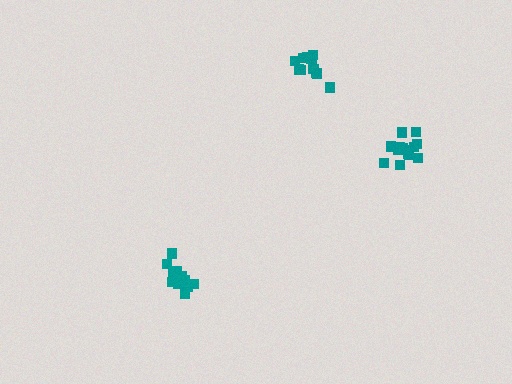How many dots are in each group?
Group 1: 14 dots, Group 2: 12 dots, Group 3: 13 dots (39 total).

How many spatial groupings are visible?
There are 3 spatial groupings.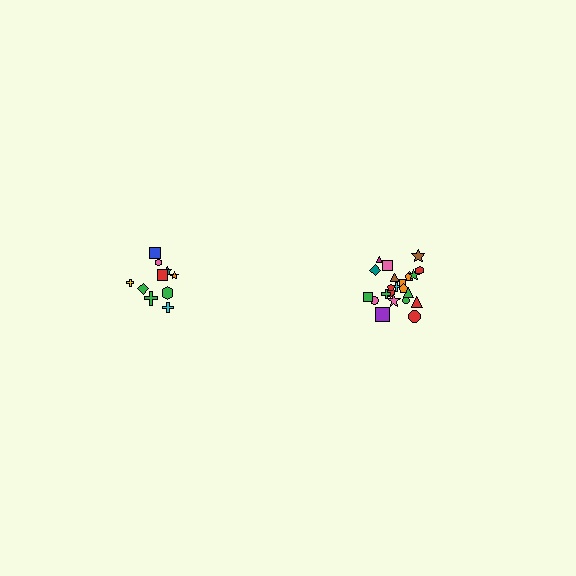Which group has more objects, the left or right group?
The right group.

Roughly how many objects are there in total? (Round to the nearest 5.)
Roughly 30 objects in total.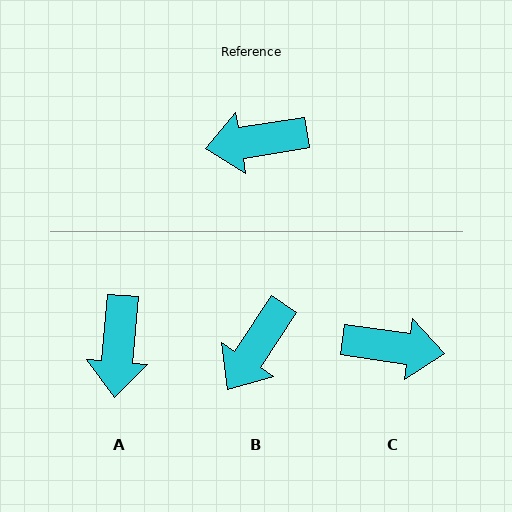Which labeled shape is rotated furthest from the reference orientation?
C, about 163 degrees away.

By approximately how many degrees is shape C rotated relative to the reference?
Approximately 163 degrees counter-clockwise.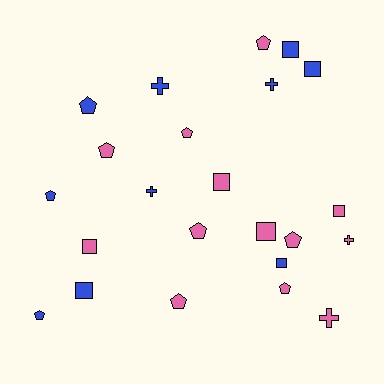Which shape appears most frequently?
Pentagon, with 10 objects.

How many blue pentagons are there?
There are 3 blue pentagons.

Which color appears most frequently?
Pink, with 13 objects.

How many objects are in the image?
There are 23 objects.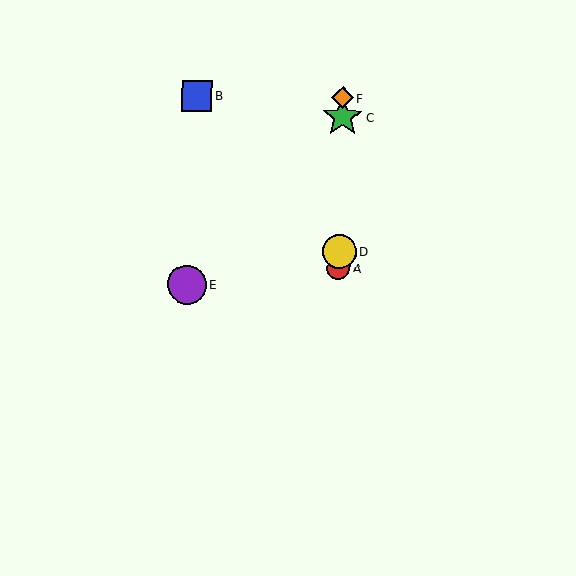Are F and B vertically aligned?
No, F is at x≈343 and B is at x≈197.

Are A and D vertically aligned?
Yes, both are at x≈339.